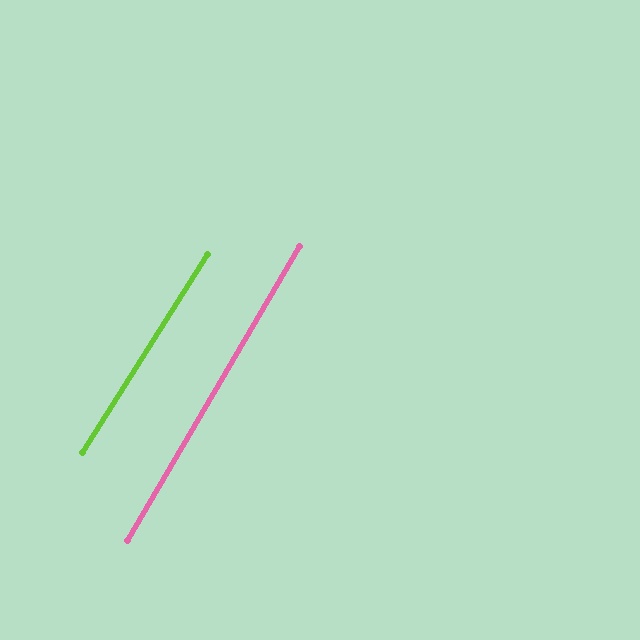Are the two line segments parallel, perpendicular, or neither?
Parallel — their directions differ by only 1.8°.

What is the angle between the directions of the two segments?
Approximately 2 degrees.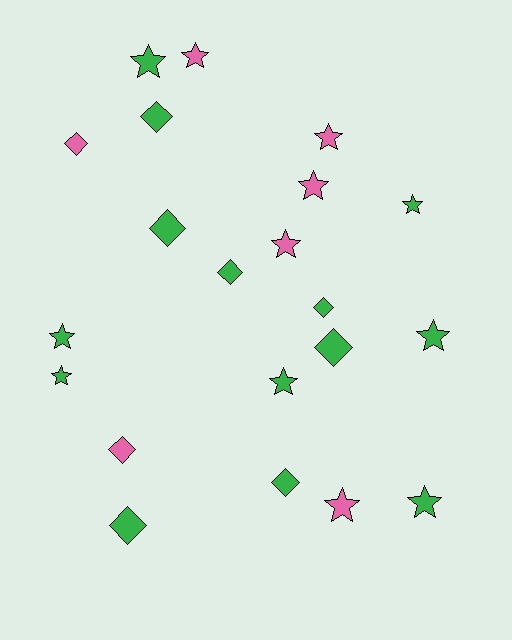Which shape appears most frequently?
Star, with 12 objects.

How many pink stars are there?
There are 5 pink stars.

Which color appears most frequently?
Green, with 14 objects.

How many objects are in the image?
There are 21 objects.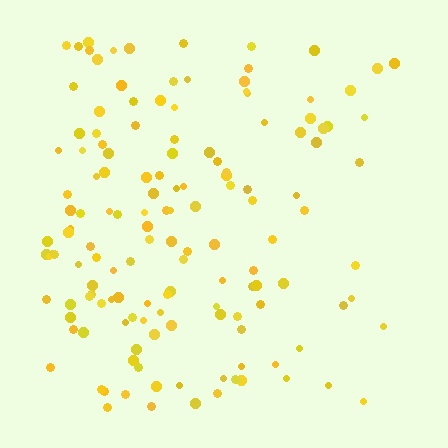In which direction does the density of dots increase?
From right to left, with the left side densest.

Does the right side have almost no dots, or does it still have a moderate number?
Still a moderate number, just noticeably fewer than the left.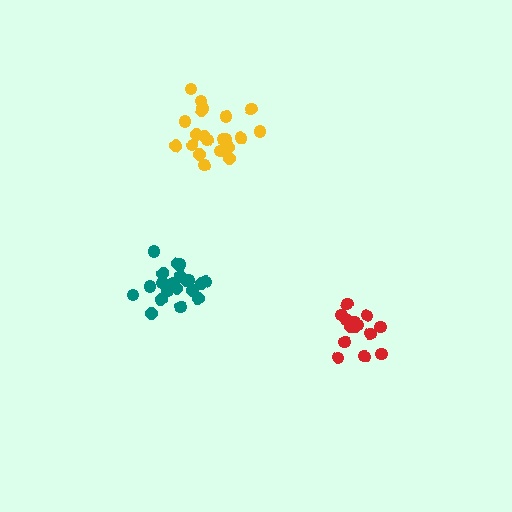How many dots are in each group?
Group 1: 15 dots, Group 2: 20 dots, Group 3: 21 dots (56 total).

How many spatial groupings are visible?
There are 3 spatial groupings.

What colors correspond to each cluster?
The clusters are colored: red, teal, yellow.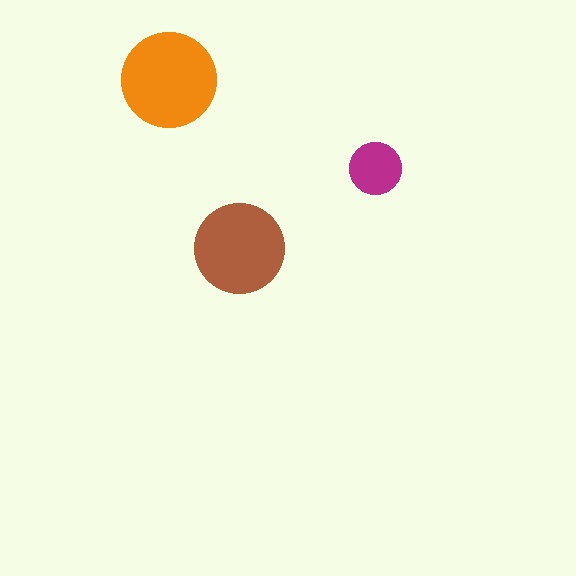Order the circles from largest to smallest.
the orange one, the brown one, the magenta one.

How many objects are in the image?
There are 3 objects in the image.